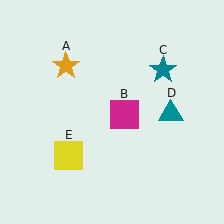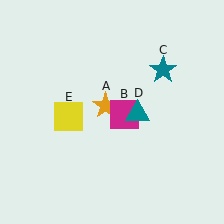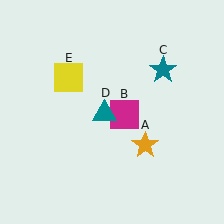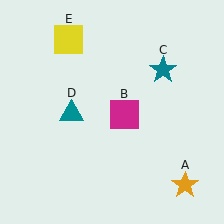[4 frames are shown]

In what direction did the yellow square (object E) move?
The yellow square (object E) moved up.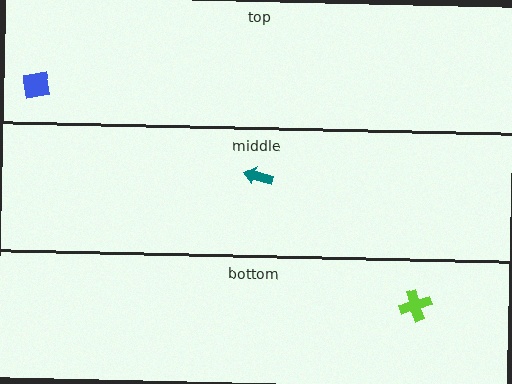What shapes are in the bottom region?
The lime cross.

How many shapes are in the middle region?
1.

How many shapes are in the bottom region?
1.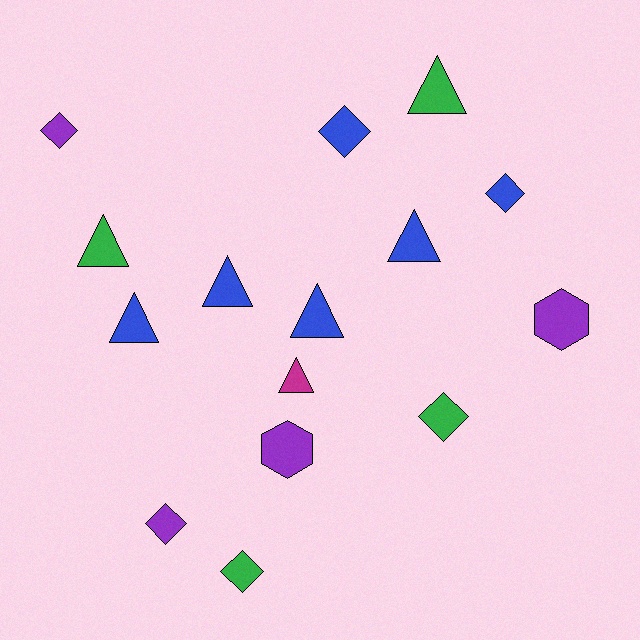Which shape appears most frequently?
Triangle, with 7 objects.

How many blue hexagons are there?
There are no blue hexagons.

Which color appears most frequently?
Blue, with 6 objects.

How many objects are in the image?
There are 15 objects.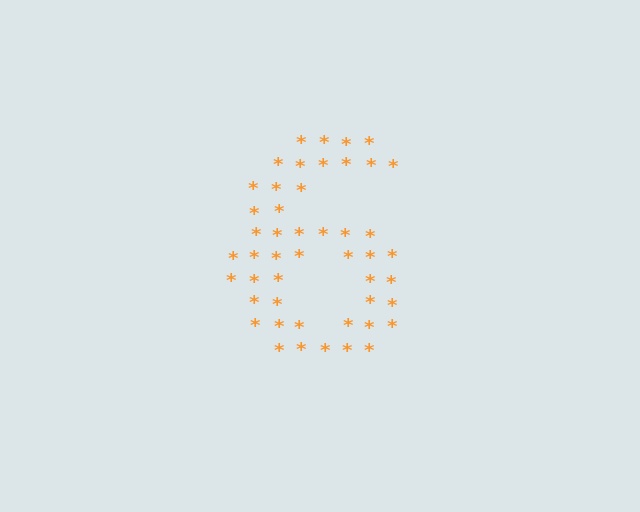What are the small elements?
The small elements are asterisks.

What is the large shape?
The large shape is the digit 6.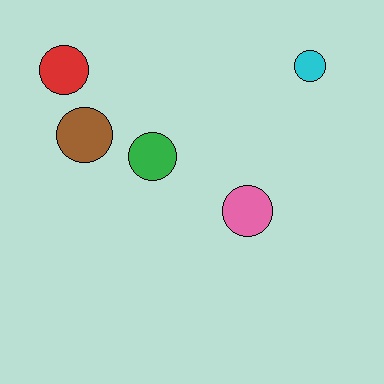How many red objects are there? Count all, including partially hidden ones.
There is 1 red object.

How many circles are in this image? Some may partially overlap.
There are 5 circles.